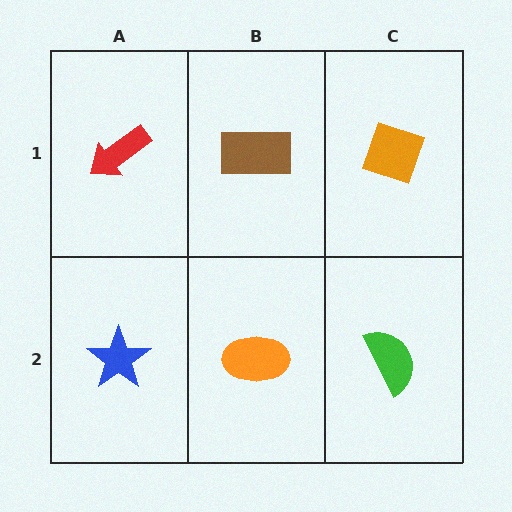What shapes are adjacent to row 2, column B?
A brown rectangle (row 1, column B), a blue star (row 2, column A), a green semicircle (row 2, column C).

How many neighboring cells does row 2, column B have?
3.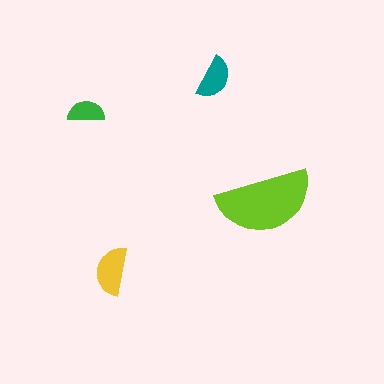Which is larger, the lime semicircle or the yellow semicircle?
The lime one.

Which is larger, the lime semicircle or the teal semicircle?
The lime one.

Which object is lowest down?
The yellow semicircle is bottommost.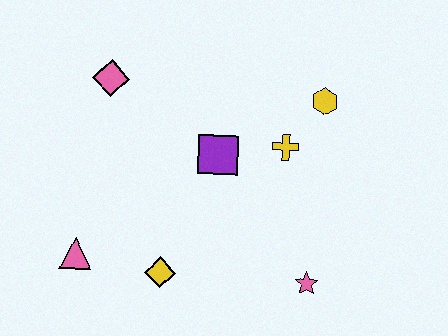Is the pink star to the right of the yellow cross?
Yes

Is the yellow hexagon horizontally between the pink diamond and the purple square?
No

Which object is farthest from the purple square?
The pink triangle is farthest from the purple square.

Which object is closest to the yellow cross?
The yellow hexagon is closest to the yellow cross.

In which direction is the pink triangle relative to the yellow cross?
The pink triangle is to the left of the yellow cross.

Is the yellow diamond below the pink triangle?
Yes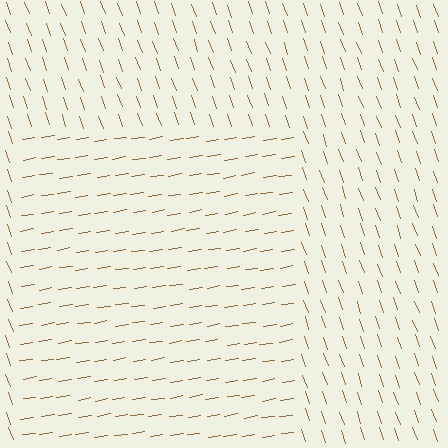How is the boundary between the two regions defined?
The boundary is defined purely by a change in line orientation (approximately 79 degrees difference). All lines are the same color and thickness.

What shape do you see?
I see a rectangle.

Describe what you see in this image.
The image is filled with small brown line segments. A rectangle region in the image has lines oriented differently from the surrounding lines, creating a visible texture boundary.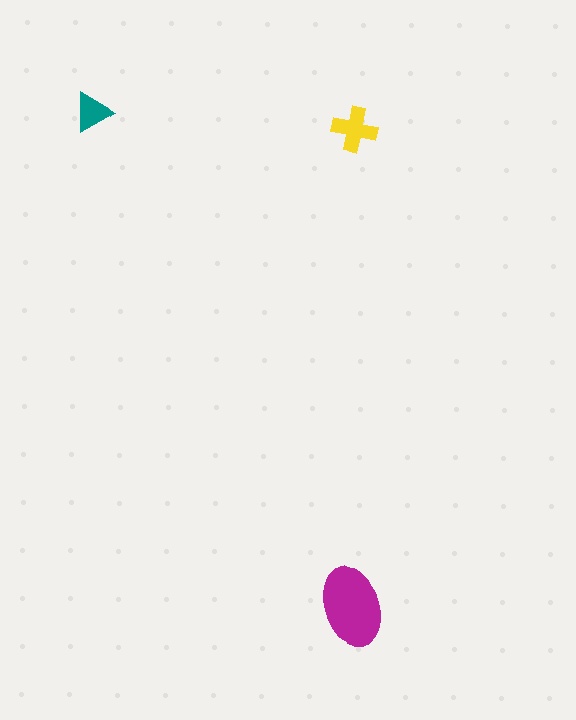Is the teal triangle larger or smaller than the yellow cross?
Smaller.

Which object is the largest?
The magenta ellipse.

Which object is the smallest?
The teal triangle.